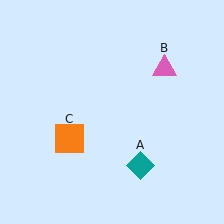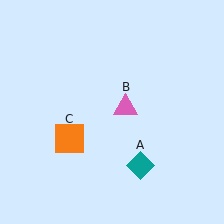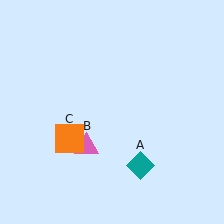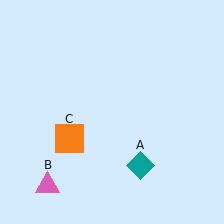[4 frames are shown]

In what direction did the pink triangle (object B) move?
The pink triangle (object B) moved down and to the left.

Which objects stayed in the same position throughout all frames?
Teal diamond (object A) and orange square (object C) remained stationary.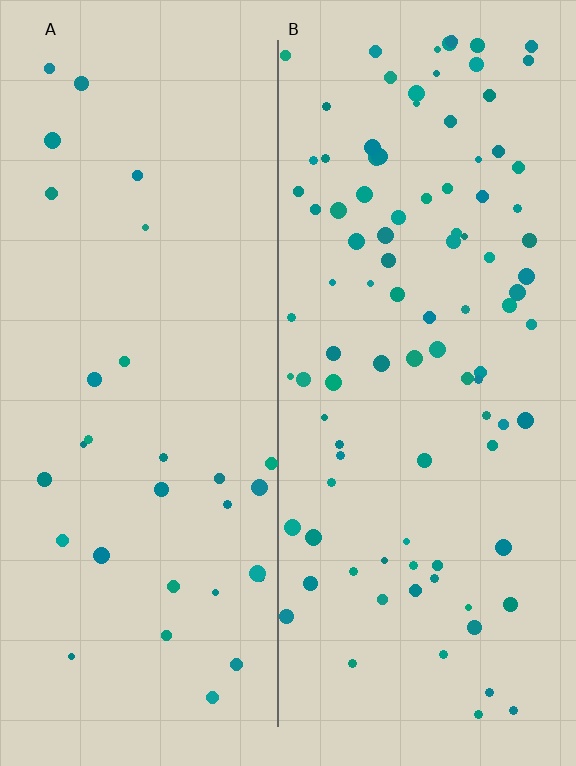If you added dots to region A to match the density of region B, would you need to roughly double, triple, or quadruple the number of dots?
Approximately triple.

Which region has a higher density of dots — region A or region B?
B (the right).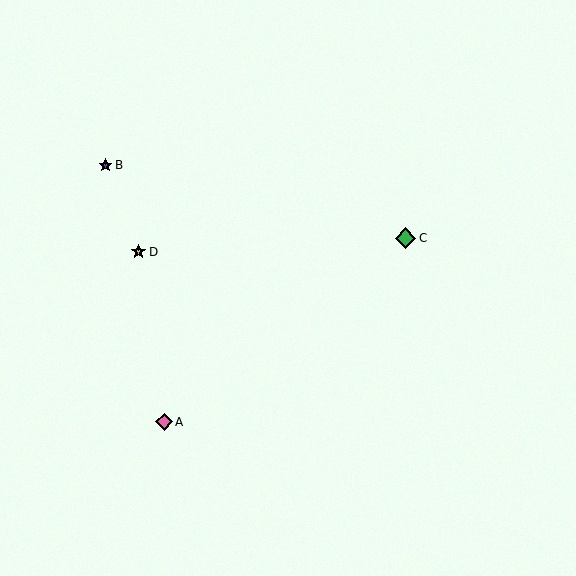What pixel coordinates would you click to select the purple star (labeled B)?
Click at (105, 165) to select the purple star B.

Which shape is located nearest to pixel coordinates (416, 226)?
The green diamond (labeled C) at (406, 238) is nearest to that location.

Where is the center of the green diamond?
The center of the green diamond is at (406, 238).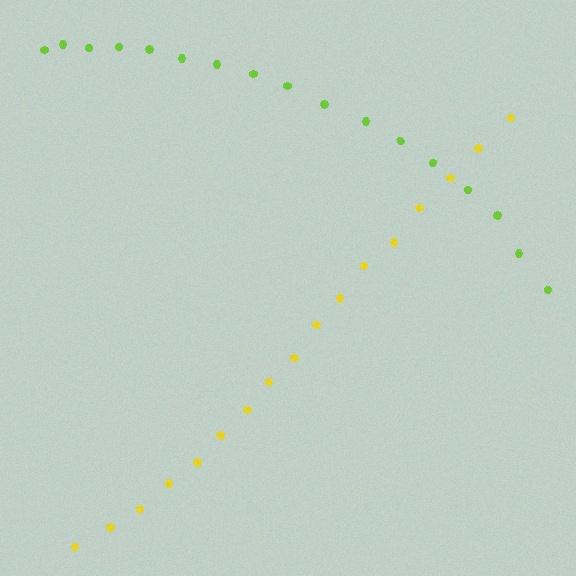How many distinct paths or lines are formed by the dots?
There are 2 distinct paths.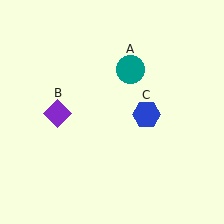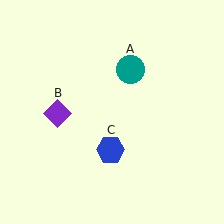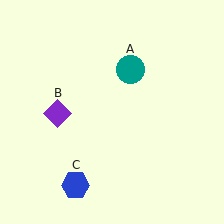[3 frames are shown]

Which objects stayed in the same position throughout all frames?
Teal circle (object A) and purple diamond (object B) remained stationary.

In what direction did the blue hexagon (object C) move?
The blue hexagon (object C) moved down and to the left.